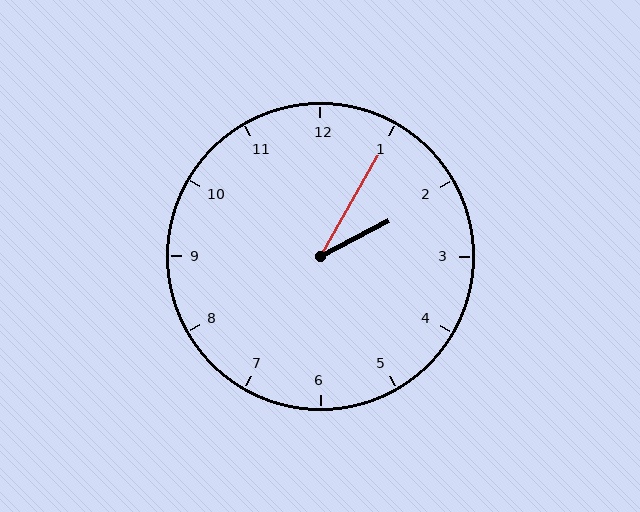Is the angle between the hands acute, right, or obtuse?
It is acute.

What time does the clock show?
2:05.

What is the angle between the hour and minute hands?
Approximately 32 degrees.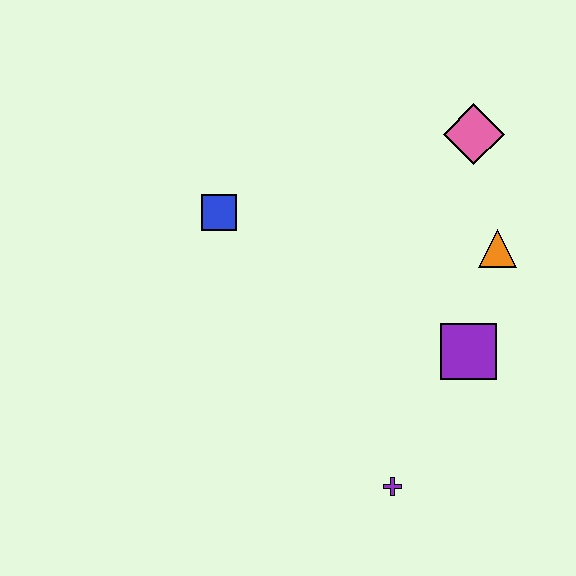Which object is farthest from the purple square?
The blue square is farthest from the purple square.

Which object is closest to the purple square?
The orange triangle is closest to the purple square.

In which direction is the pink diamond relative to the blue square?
The pink diamond is to the right of the blue square.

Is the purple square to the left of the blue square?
No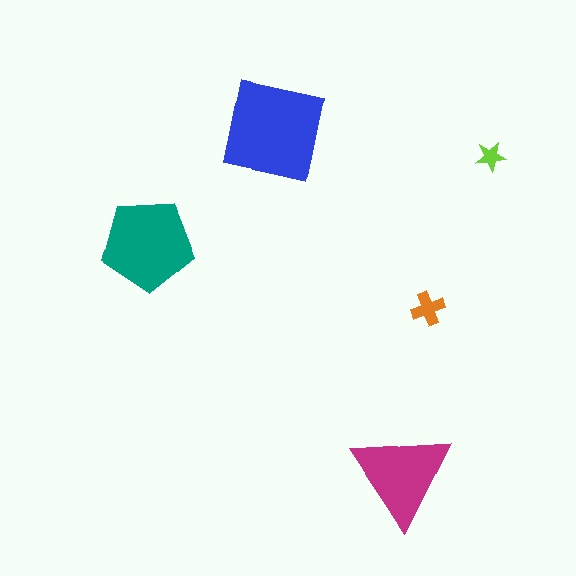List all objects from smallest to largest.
The lime star, the orange cross, the magenta triangle, the teal pentagon, the blue square.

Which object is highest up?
The blue square is topmost.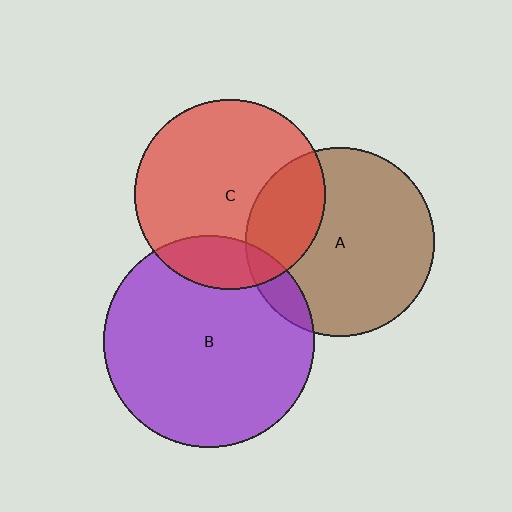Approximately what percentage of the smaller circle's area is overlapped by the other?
Approximately 25%.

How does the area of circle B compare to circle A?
Approximately 1.2 times.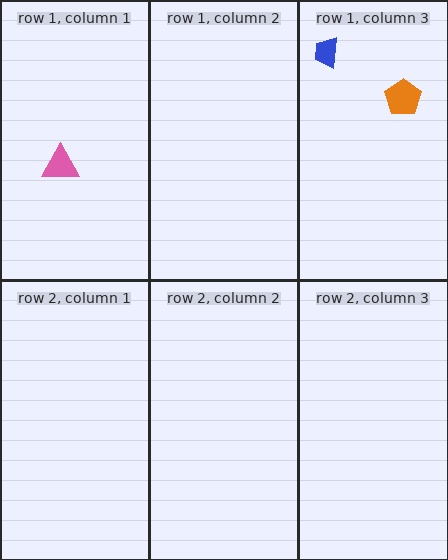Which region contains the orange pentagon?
The row 1, column 3 region.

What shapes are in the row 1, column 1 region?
The pink triangle.